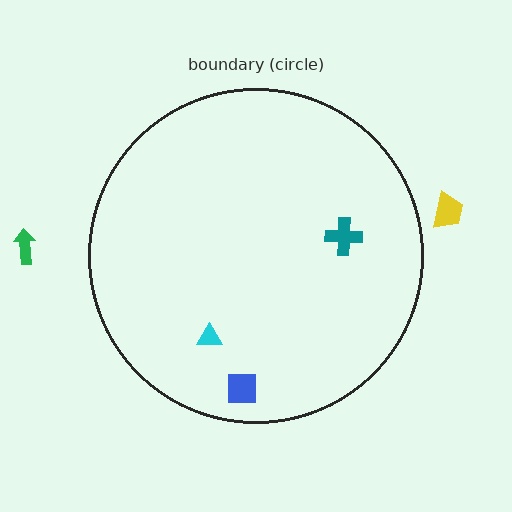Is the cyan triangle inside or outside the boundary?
Inside.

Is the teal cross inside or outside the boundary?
Inside.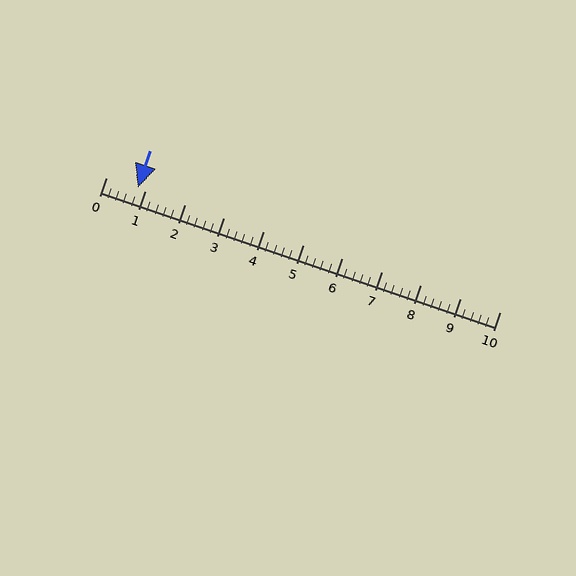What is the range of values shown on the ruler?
The ruler shows values from 0 to 10.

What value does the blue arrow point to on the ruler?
The blue arrow points to approximately 0.8.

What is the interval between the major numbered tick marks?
The major tick marks are spaced 1 units apart.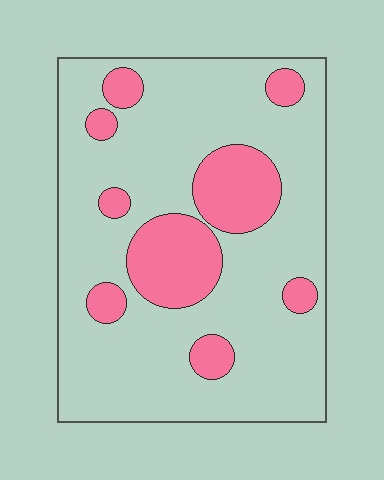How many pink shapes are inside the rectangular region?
9.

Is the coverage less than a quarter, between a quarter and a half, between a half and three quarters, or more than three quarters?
Less than a quarter.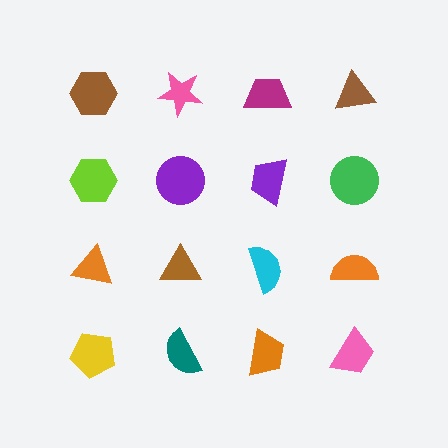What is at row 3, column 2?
A brown triangle.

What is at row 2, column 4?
A green circle.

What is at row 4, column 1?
A yellow pentagon.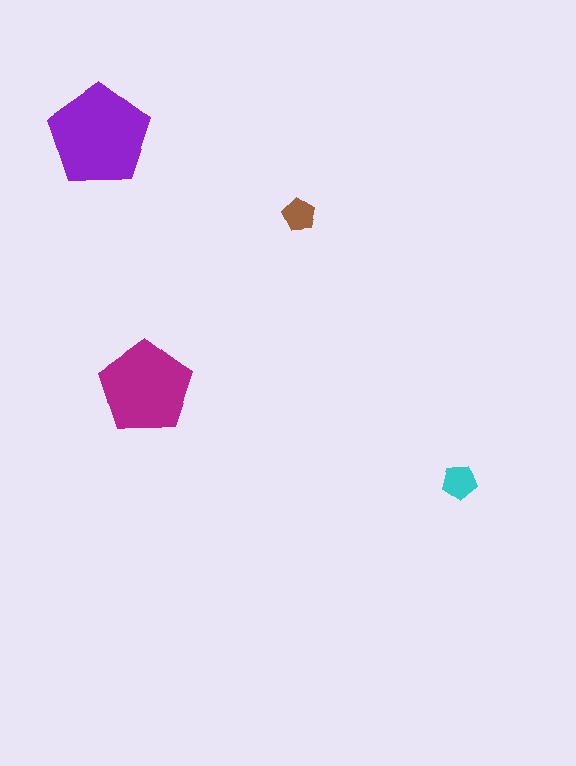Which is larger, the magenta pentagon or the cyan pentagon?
The magenta one.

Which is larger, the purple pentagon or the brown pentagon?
The purple one.